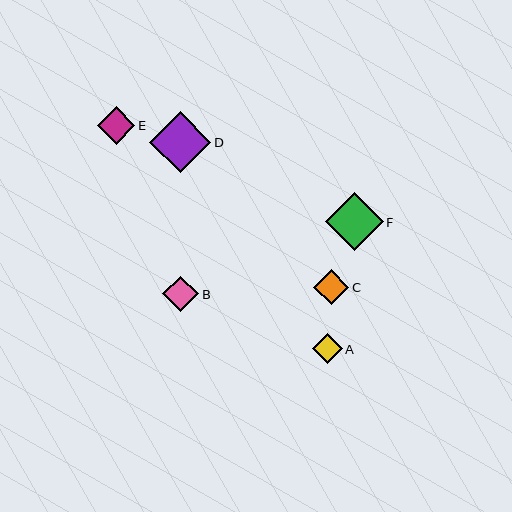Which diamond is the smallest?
Diamond A is the smallest with a size of approximately 30 pixels.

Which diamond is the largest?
Diamond D is the largest with a size of approximately 61 pixels.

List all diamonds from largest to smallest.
From largest to smallest: D, F, E, B, C, A.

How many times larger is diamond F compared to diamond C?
Diamond F is approximately 1.6 times the size of diamond C.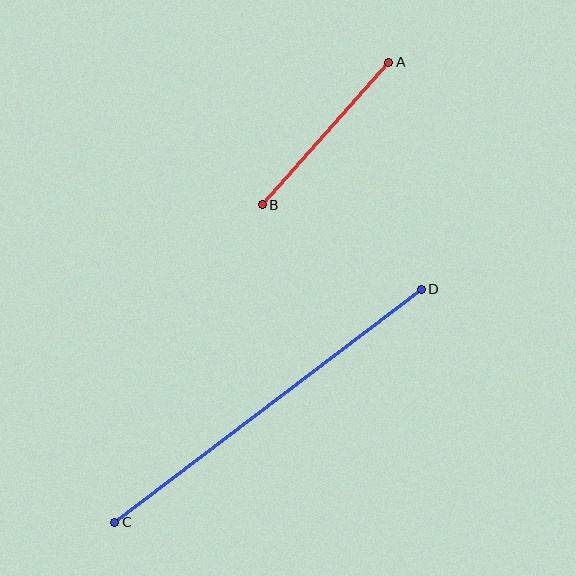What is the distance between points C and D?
The distance is approximately 385 pixels.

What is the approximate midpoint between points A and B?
The midpoint is at approximately (326, 133) pixels.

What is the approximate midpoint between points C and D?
The midpoint is at approximately (268, 406) pixels.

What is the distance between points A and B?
The distance is approximately 191 pixels.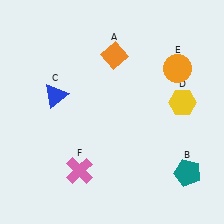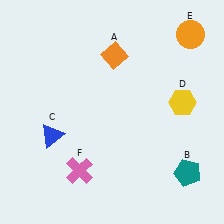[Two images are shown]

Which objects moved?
The objects that moved are: the blue triangle (C), the orange circle (E).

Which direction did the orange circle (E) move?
The orange circle (E) moved up.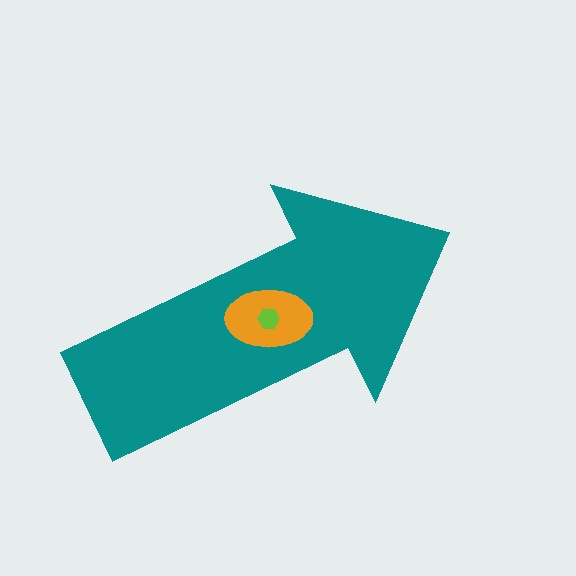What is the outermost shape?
The teal arrow.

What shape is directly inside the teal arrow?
The orange ellipse.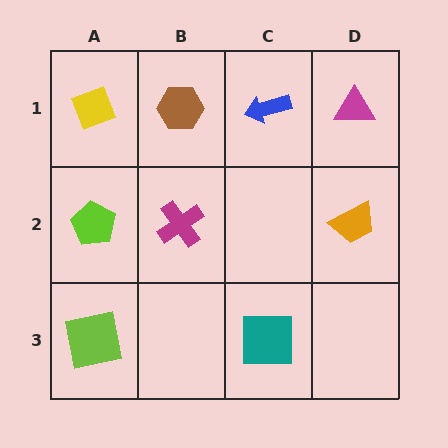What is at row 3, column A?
A lime square.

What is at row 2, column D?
An orange trapezoid.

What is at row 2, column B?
A magenta cross.